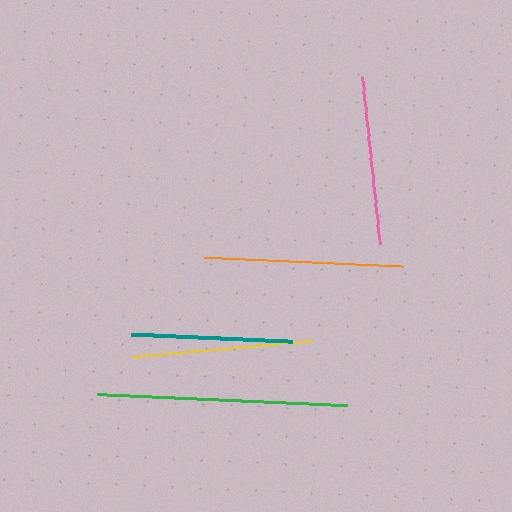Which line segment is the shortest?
The teal line is the shortest at approximately 161 pixels.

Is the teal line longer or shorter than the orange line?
The orange line is longer than the teal line.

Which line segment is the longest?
The green line is the longest at approximately 251 pixels.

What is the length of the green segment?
The green segment is approximately 251 pixels long.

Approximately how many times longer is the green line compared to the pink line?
The green line is approximately 1.5 times the length of the pink line.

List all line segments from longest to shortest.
From longest to shortest: green, orange, yellow, pink, teal.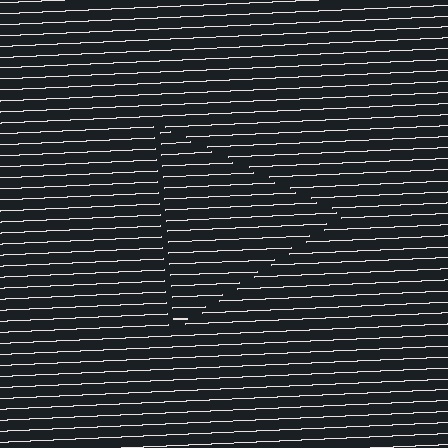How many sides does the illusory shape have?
3 sides — the line-ends trace a triangle.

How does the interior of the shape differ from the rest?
The interior of the shape contains the same grating, shifted by half a period — the contour is defined by the phase discontinuity where line-ends from the inner and outer gratings abut.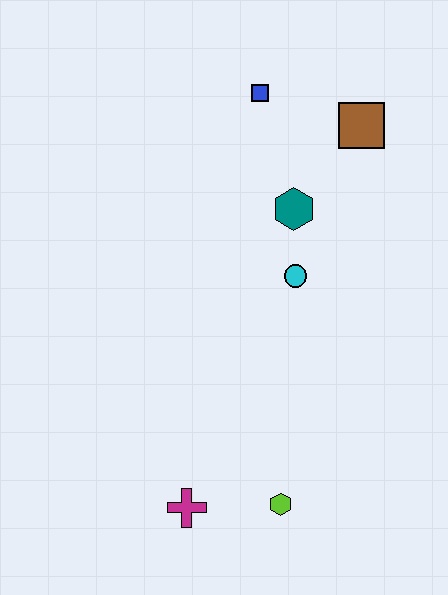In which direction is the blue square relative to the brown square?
The blue square is to the left of the brown square.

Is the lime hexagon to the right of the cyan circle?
No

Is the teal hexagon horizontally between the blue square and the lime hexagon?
No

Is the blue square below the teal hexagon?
No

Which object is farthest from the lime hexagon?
The blue square is farthest from the lime hexagon.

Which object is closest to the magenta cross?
The lime hexagon is closest to the magenta cross.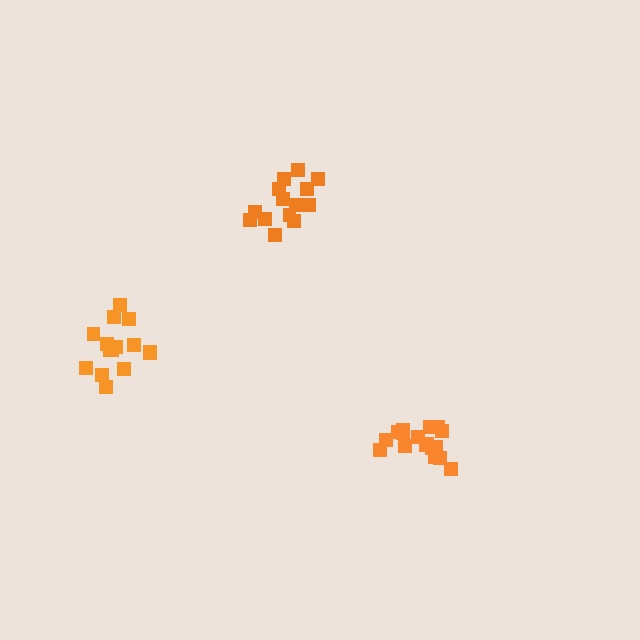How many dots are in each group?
Group 1: 17 dots, Group 2: 15 dots, Group 3: 15 dots (47 total).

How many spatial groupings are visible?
There are 3 spatial groupings.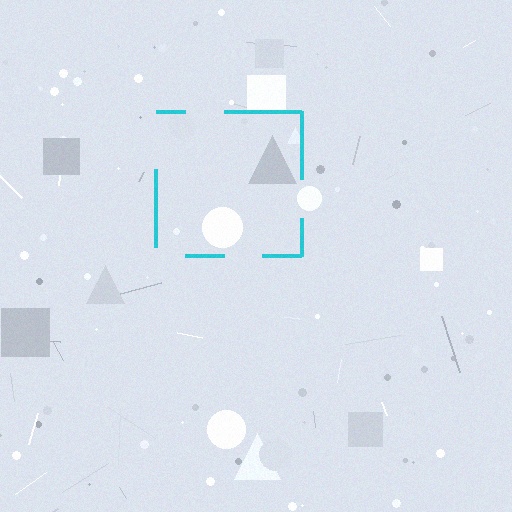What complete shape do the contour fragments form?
The contour fragments form a square.